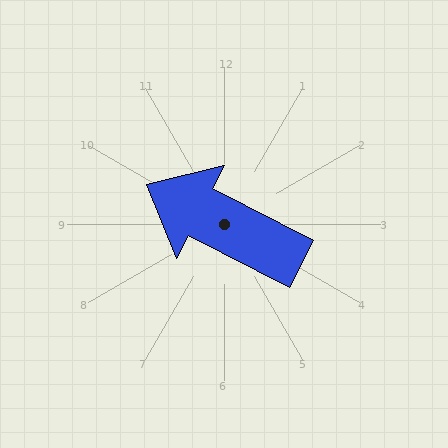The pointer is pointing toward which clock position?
Roughly 10 o'clock.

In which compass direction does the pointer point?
Northwest.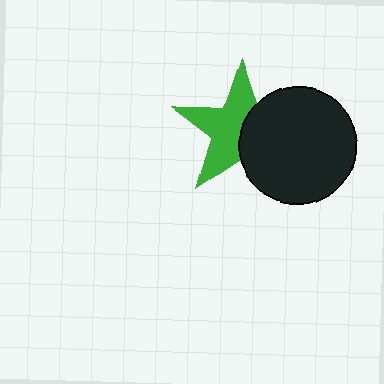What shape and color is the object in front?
The object in front is a black circle.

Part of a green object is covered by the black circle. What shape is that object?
It is a star.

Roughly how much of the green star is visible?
About half of it is visible (roughly 58%).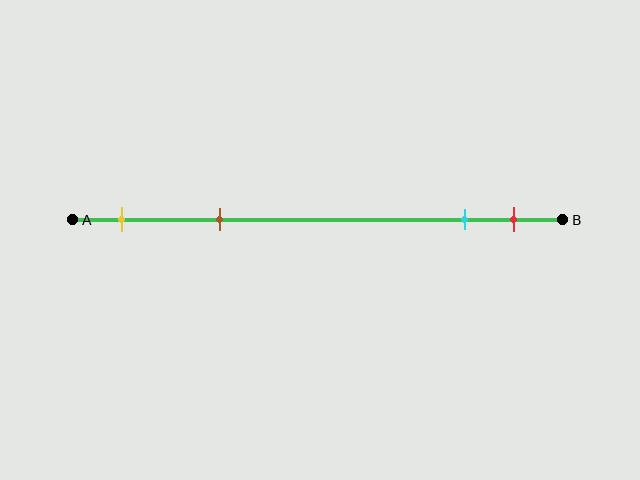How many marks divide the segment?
There are 4 marks dividing the segment.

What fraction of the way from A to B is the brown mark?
The brown mark is approximately 30% (0.3) of the way from A to B.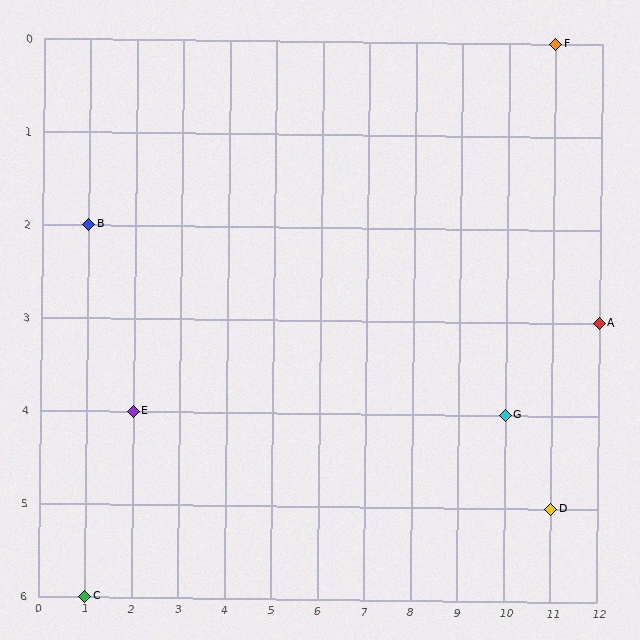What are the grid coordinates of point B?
Point B is at grid coordinates (1, 2).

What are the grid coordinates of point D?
Point D is at grid coordinates (11, 5).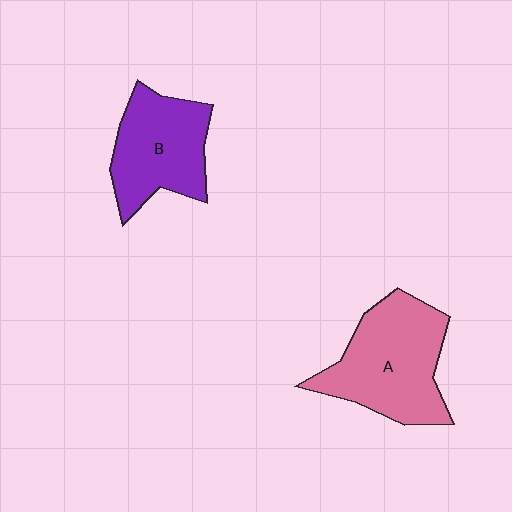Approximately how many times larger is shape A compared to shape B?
Approximately 1.2 times.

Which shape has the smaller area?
Shape B (purple).